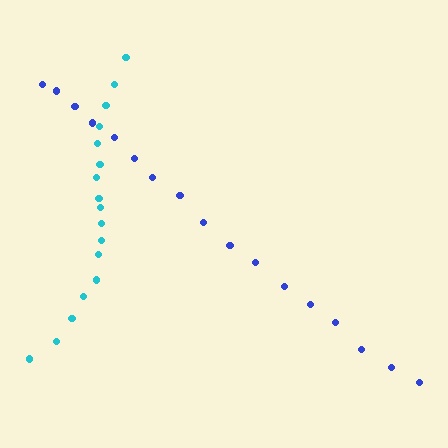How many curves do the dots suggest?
There are 2 distinct paths.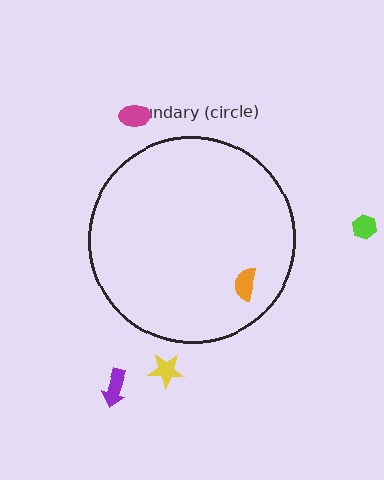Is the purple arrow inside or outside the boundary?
Outside.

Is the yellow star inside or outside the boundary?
Outside.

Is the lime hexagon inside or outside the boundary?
Outside.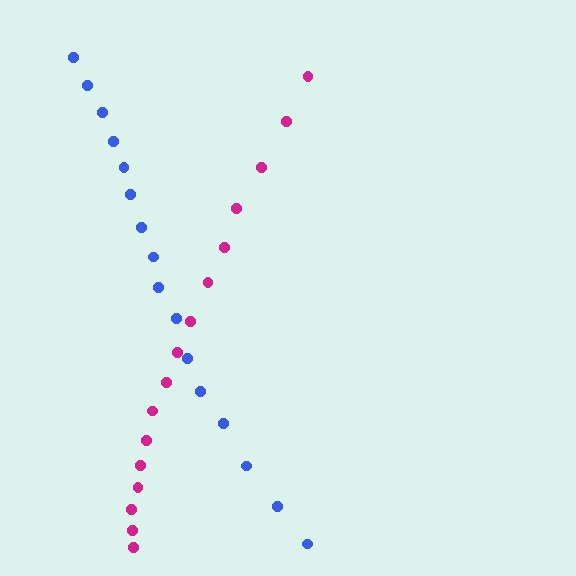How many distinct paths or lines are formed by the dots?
There are 2 distinct paths.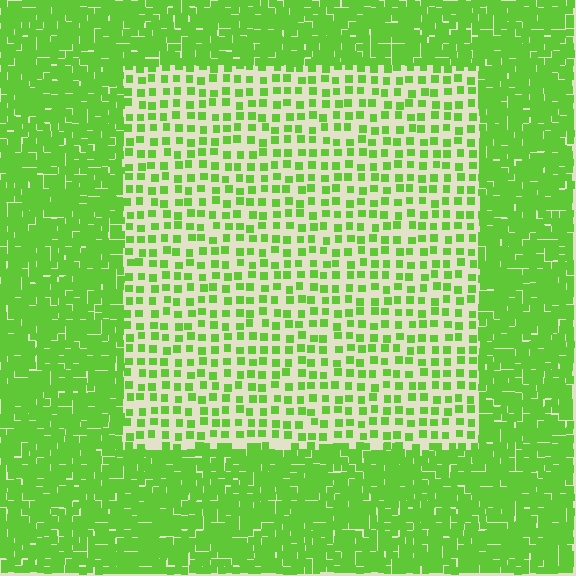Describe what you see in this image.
The image contains small lime elements arranged at two different densities. A rectangle-shaped region is visible where the elements are less densely packed than the surrounding area.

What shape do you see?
I see a rectangle.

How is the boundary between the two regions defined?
The boundary is defined by a change in element density (approximately 2.9x ratio). All elements are the same color, size, and shape.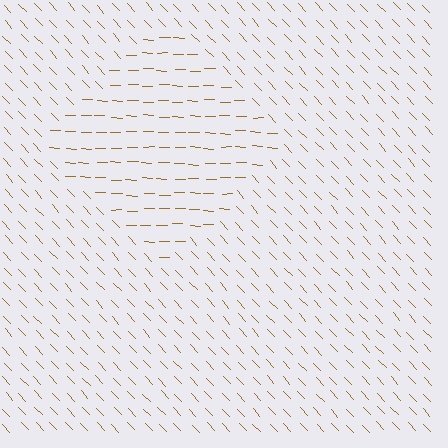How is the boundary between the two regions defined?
The boundary is defined purely by a change in line orientation (approximately 45 degrees difference). All lines are the same color and thickness.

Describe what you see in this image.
The image is filled with small brown line segments. A diamond region in the image has lines oriented differently from the surrounding lines, creating a visible texture boundary.